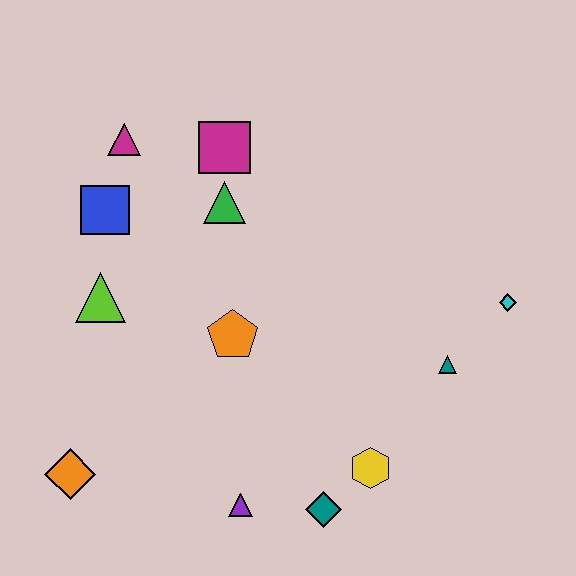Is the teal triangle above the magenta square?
No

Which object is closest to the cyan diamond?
The teal triangle is closest to the cyan diamond.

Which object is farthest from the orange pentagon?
The cyan diamond is farthest from the orange pentagon.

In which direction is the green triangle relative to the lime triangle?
The green triangle is to the right of the lime triangle.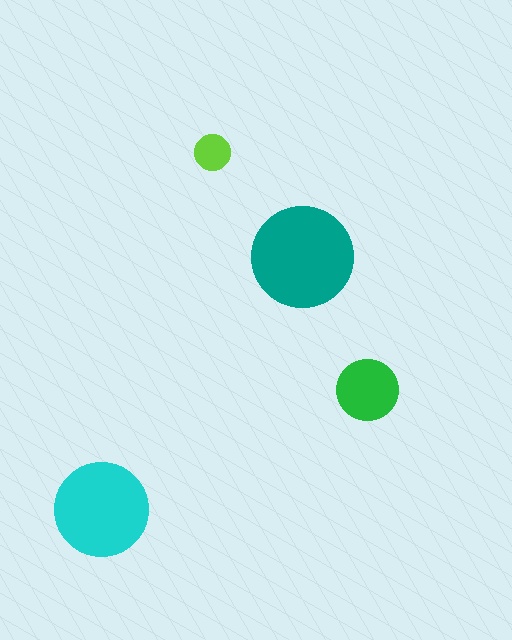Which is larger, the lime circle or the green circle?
The green one.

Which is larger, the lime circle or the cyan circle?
The cyan one.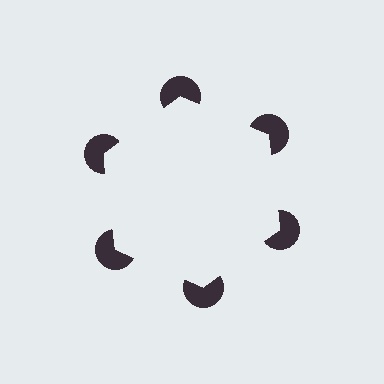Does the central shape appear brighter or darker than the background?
It typically appears slightly brighter than the background, even though no actual brightness change is drawn.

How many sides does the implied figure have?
6 sides.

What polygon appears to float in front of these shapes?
An illusory hexagon — its edges are inferred from the aligned wedge cuts in the pac-man discs, not physically drawn.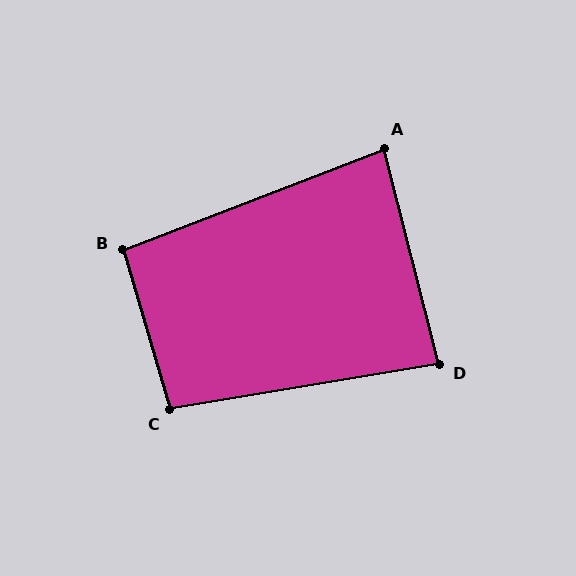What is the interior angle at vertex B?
Approximately 95 degrees (approximately right).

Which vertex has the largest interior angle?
C, at approximately 97 degrees.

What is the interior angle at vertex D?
Approximately 85 degrees (approximately right).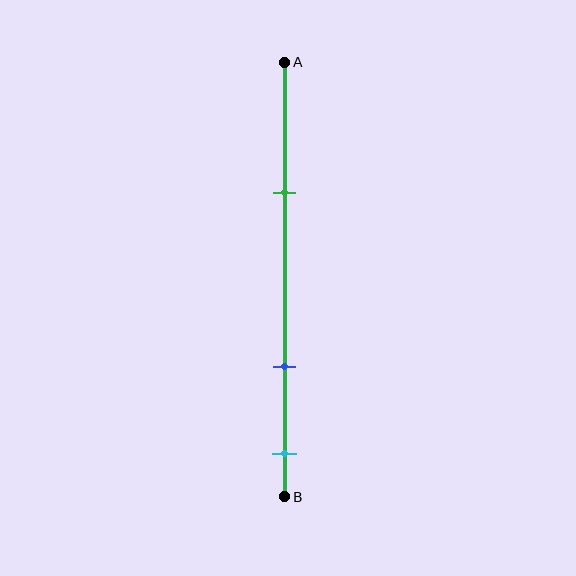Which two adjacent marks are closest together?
The blue and cyan marks are the closest adjacent pair.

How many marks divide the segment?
There are 3 marks dividing the segment.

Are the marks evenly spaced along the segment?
No, the marks are not evenly spaced.